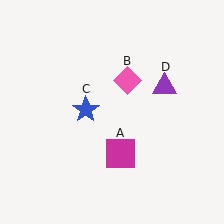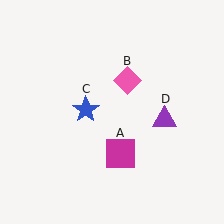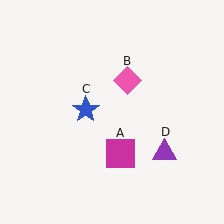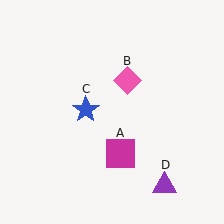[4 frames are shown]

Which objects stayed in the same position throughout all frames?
Magenta square (object A) and pink diamond (object B) and blue star (object C) remained stationary.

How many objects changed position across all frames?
1 object changed position: purple triangle (object D).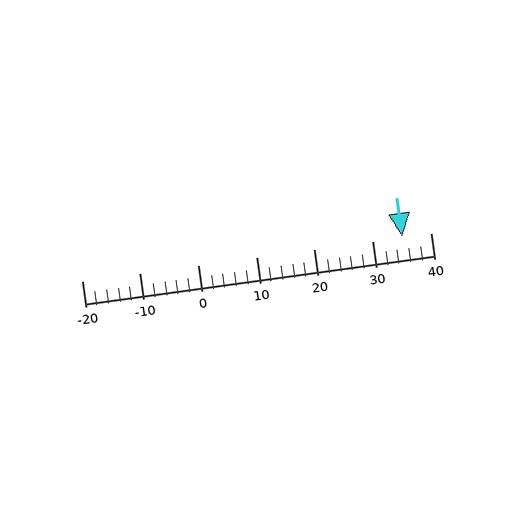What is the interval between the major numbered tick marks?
The major tick marks are spaced 10 units apart.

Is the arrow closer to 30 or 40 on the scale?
The arrow is closer to 40.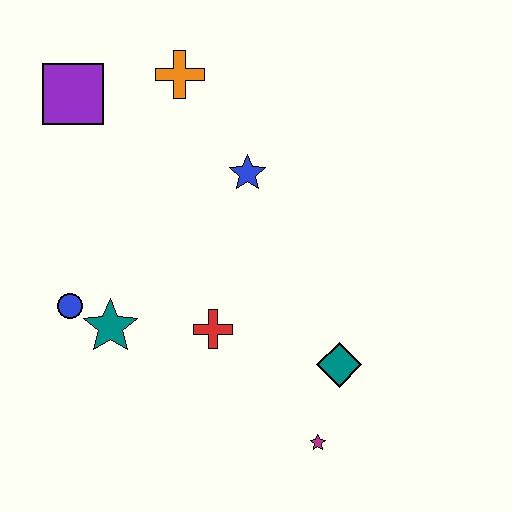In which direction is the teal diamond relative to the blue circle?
The teal diamond is to the right of the blue circle.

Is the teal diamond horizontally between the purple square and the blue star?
No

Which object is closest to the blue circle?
The teal star is closest to the blue circle.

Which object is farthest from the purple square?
The magenta star is farthest from the purple square.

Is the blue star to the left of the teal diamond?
Yes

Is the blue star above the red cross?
Yes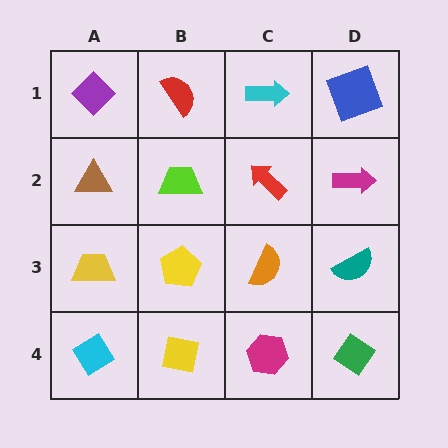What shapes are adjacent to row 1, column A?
A brown triangle (row 2, column A), a red semicircle (row 1, column B).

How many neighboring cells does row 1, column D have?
2.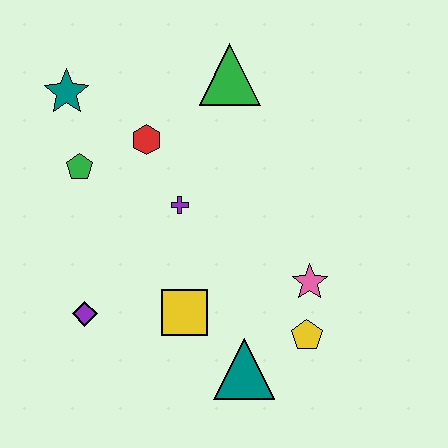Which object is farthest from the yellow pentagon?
The teal star is farthest from the yellow pentagon.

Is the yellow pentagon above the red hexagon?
No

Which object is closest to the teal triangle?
The yellow pentagon is closest to the teal triangle.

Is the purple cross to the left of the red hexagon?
No